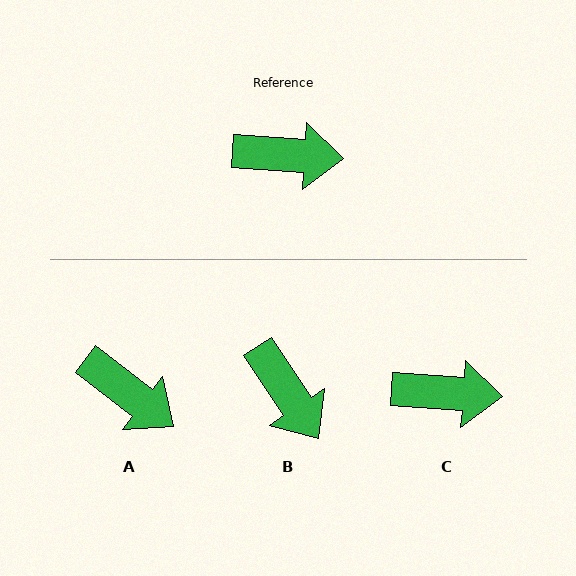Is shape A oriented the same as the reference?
No, it is off by about 33 degrees.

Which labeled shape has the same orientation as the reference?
C.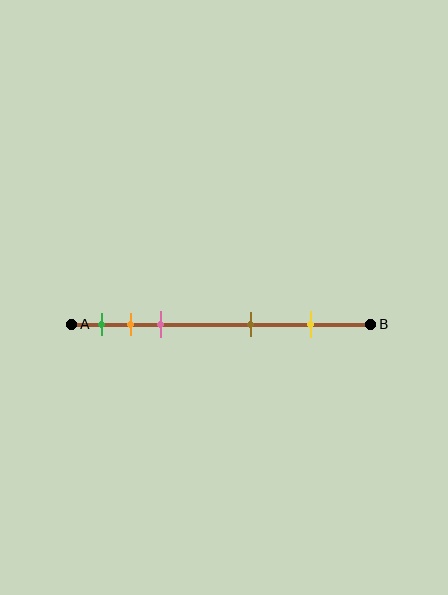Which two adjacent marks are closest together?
The orange and pink marks are the closest adjacent pair.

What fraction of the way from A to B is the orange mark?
The orange mark is approximately 20% (0.2) of the way from A to B.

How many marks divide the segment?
There are 5 marks dividing the segment.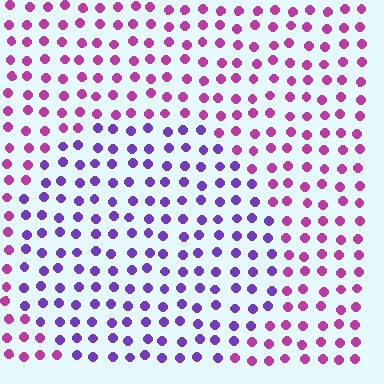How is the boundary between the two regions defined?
The boundary is defined purely by a slight shift in hue (about 44 degrees). Spacing, size, and orientation are identical on both sides.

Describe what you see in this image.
The image is filled with small magenta elements in a uniform arrangement. A circle-shaped region is visible where the elements are tinted to a slightly different hue, forming a subtle color boundary.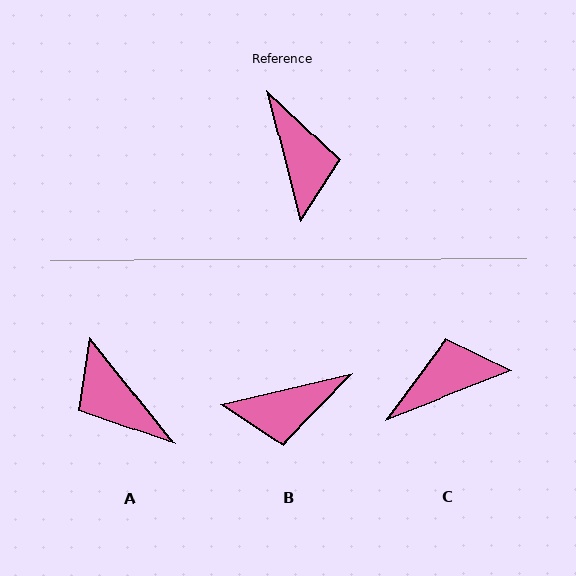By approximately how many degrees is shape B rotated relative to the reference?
Approximately 91 degrees clockwise.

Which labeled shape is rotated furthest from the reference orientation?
A, about 156 degrees away.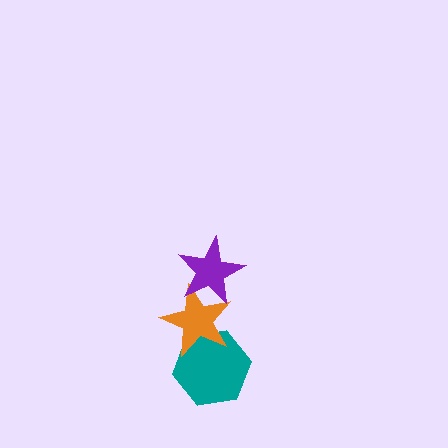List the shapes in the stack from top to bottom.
From top to bottom: the purple star, the orange star, the teal hexagon.